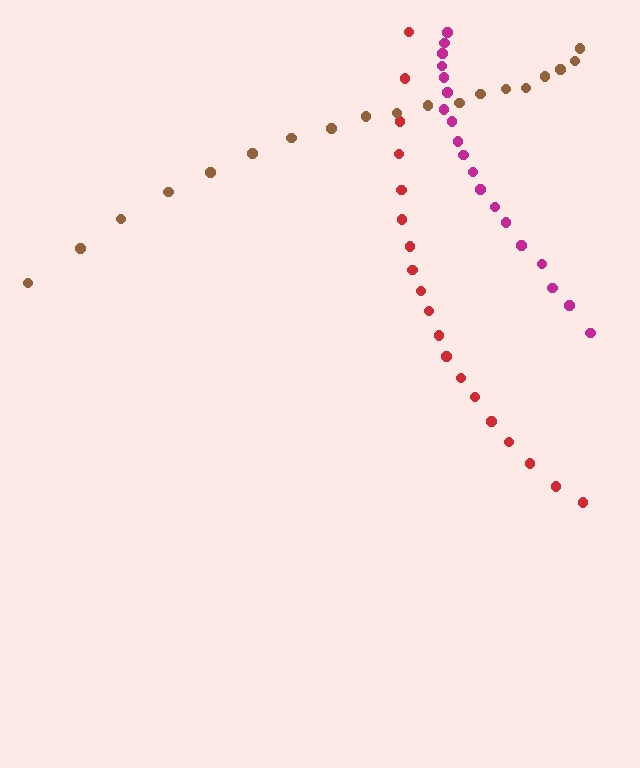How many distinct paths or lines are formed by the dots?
There are 3 distinct paths.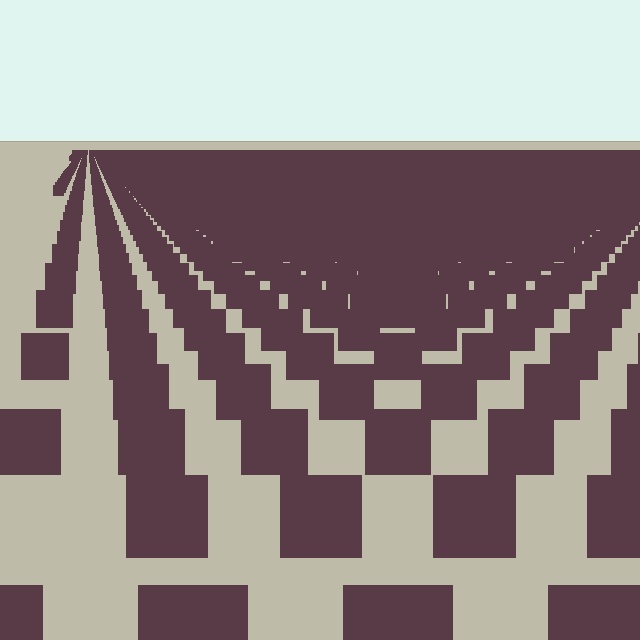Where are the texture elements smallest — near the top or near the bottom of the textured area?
Near the top.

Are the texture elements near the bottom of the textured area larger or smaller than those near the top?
Larger. Near the bottom, elements are closer to the viewer and appear at a bigger on-screen size.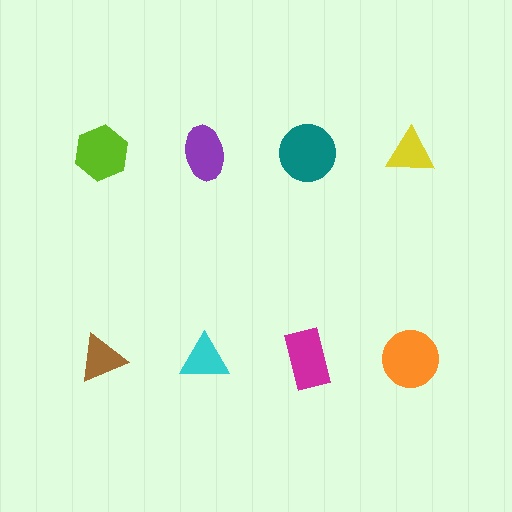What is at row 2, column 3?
A magenta rectangle.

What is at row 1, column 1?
A lime hexagon.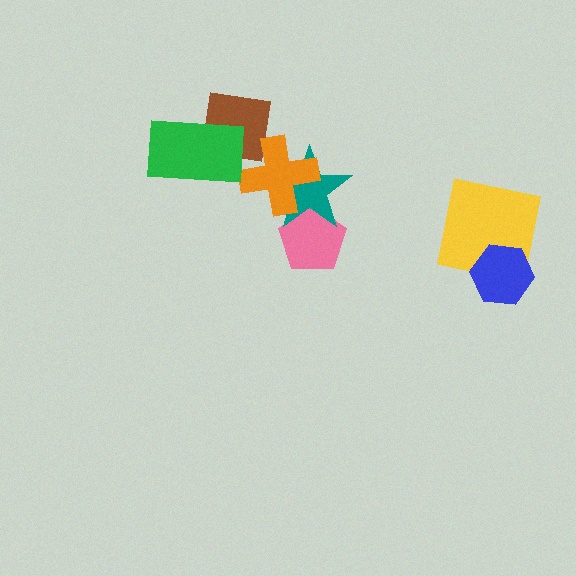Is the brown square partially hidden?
Yes, it is partially covered by another shape.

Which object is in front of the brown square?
The green rectangle is in front of the brown square.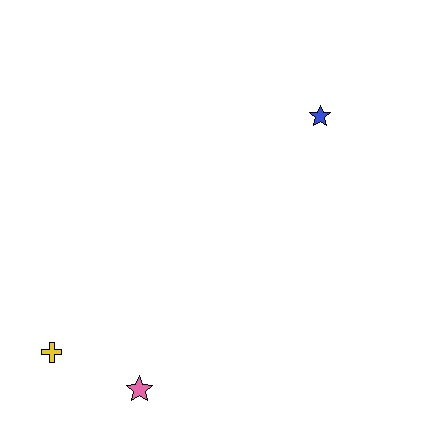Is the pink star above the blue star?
No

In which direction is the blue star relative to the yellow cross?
The blue star is to the right of the yellow cross.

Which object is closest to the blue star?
The pink star is closest to the blue star.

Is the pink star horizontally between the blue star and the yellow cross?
Yes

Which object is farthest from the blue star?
The yellow cross is farthest from the blue star.